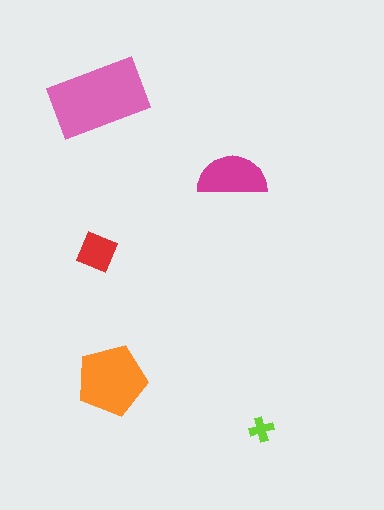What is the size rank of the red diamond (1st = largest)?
4th.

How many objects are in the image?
There are 5 objects in the image.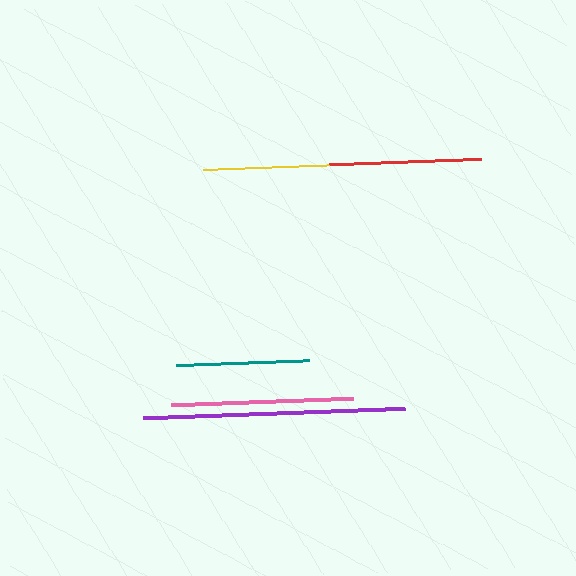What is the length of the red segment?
The red segment is approximately 153 pixels long.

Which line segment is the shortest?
The yellow line is the shortest at approximately 127 pixels.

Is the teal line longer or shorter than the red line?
The red line is longer than the teal line.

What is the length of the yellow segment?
The yellow segment is approximately 127 pixels long.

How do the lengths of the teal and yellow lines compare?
The teal and yellow lines are approximately the same length.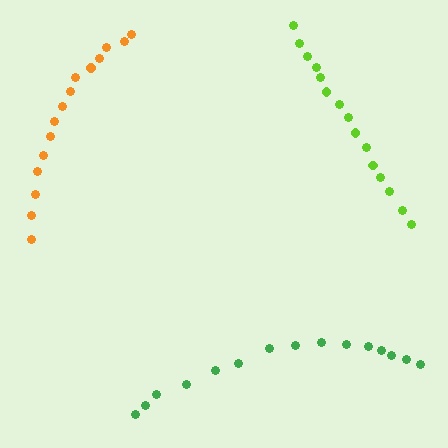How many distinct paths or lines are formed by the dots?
There are 3 distinct paths.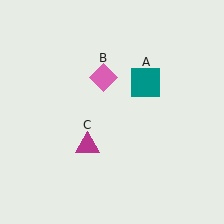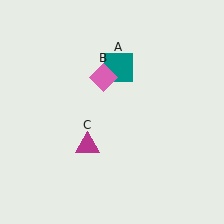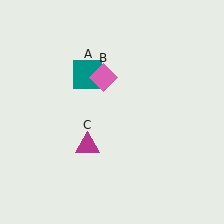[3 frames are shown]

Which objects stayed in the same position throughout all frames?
Pink diamond (object B) and magenta triangle (object C) remained stationary.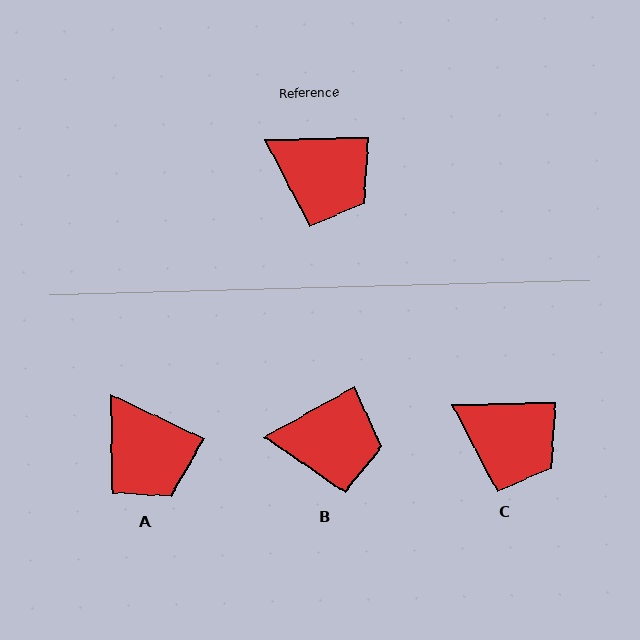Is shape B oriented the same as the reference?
No, it is off by about 28 degrees.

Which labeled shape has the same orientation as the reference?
C.